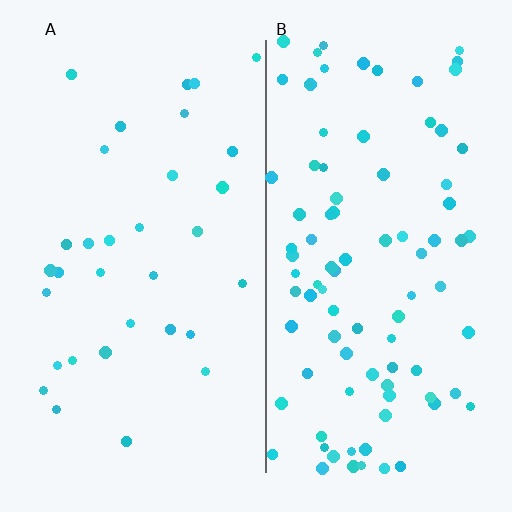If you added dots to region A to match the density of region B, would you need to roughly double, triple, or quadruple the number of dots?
Approximately triple.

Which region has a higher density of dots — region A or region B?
B (the right).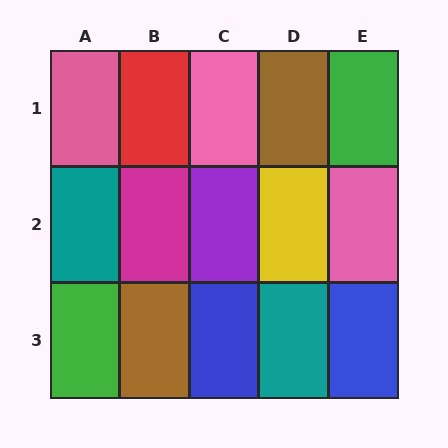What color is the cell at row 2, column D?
Yellow.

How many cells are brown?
2 cells are brown.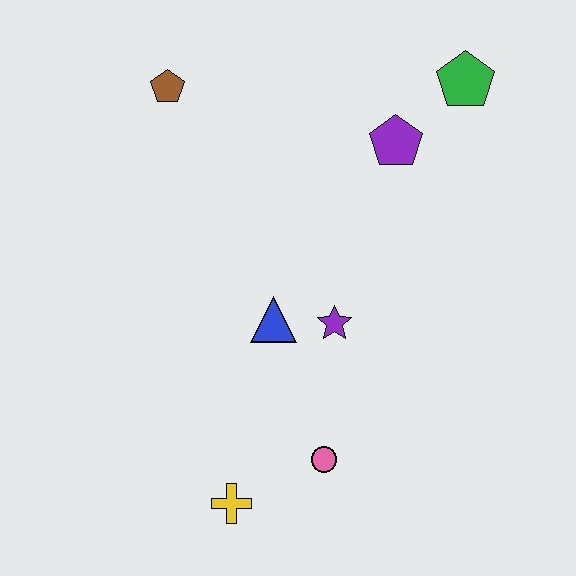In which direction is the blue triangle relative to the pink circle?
The blue triangle is above the pink circle.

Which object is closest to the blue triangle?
The purple star is closest to the blue triangle.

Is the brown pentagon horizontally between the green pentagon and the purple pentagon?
No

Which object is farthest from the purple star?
The brown pentagon is farthest from the purple star.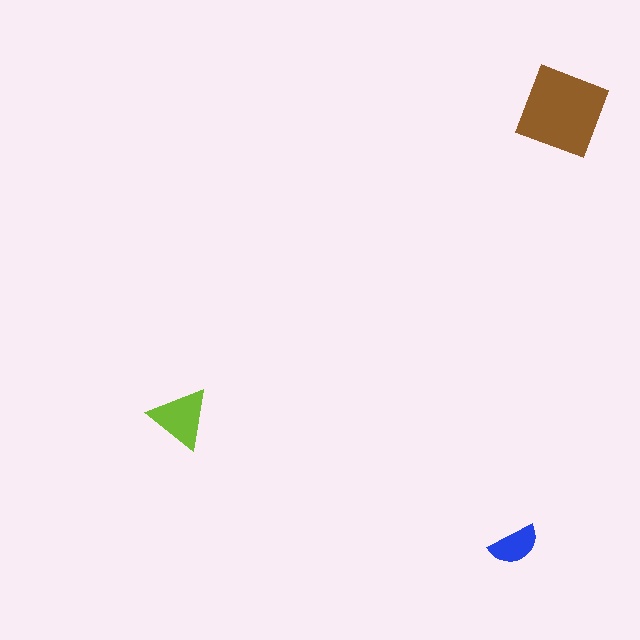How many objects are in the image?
There are 3 objects in the image.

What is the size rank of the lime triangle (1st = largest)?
2nd.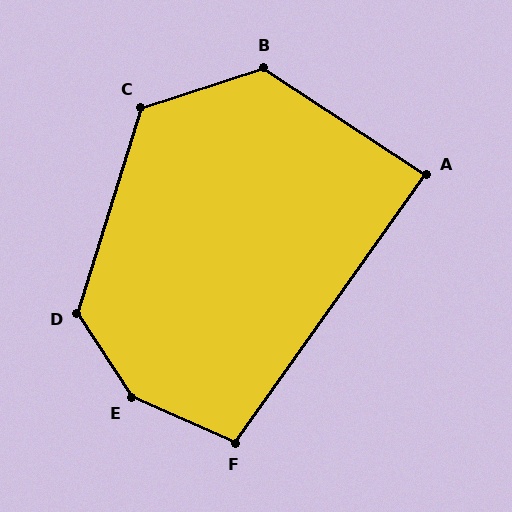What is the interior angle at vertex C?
Approximately 125 degrees (obtuse).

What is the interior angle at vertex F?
Approximately 101 degrees (obtuse).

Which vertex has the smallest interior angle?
A, at approximately 88 degrees.